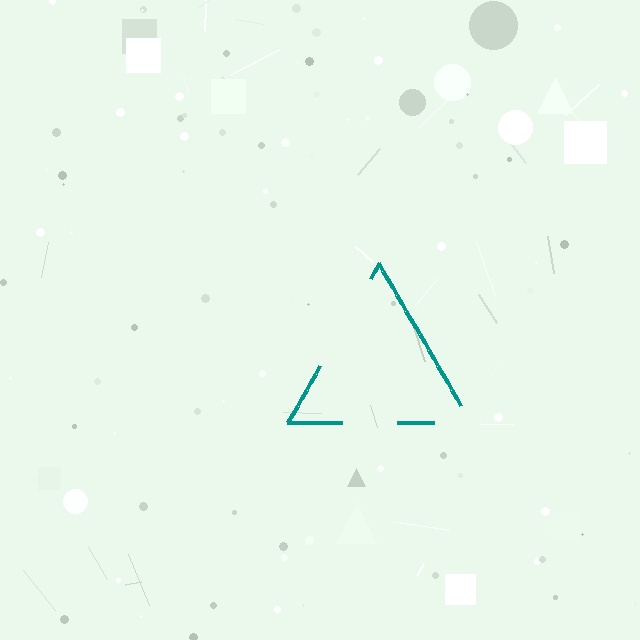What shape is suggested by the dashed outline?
The dashed outline suggests a triangle.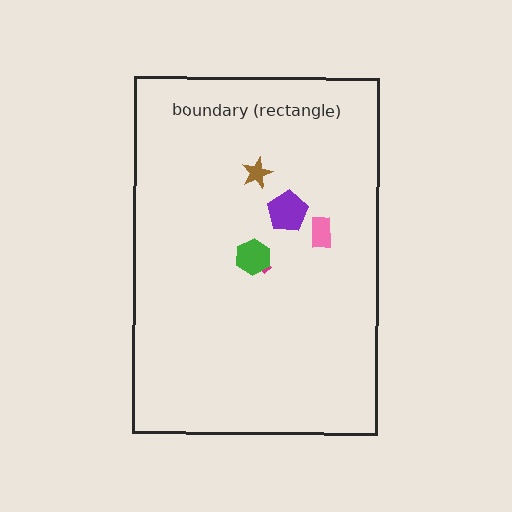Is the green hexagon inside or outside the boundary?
Inside.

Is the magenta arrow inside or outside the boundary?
Inside.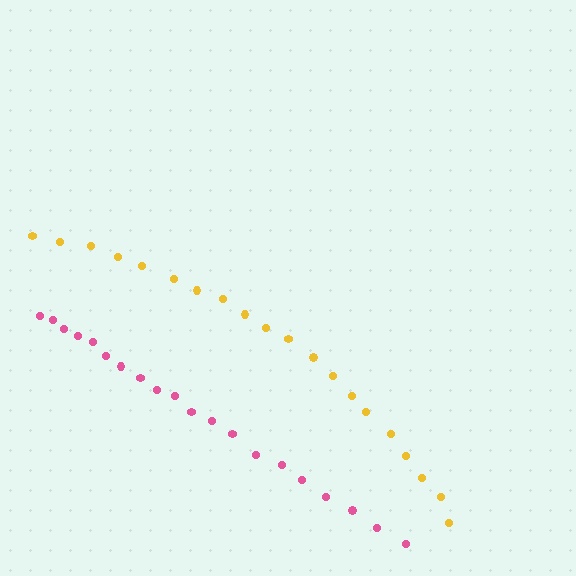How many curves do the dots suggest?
There are 2 distinct paths.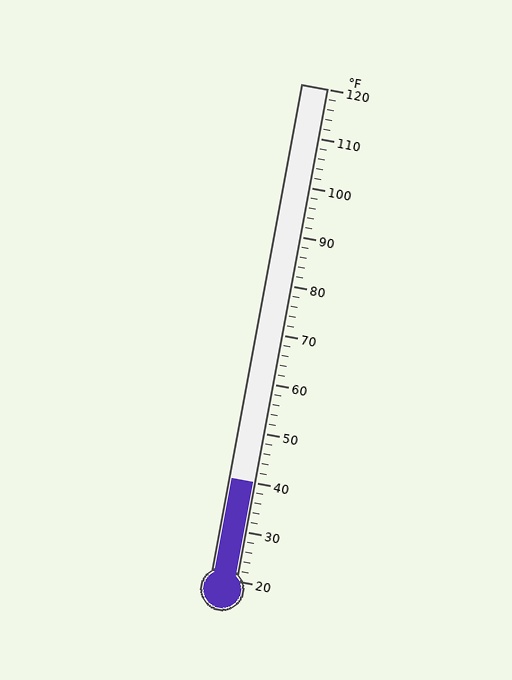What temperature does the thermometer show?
The thermometer shows approximately 40°F.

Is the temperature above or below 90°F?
The temperature is below 90°F.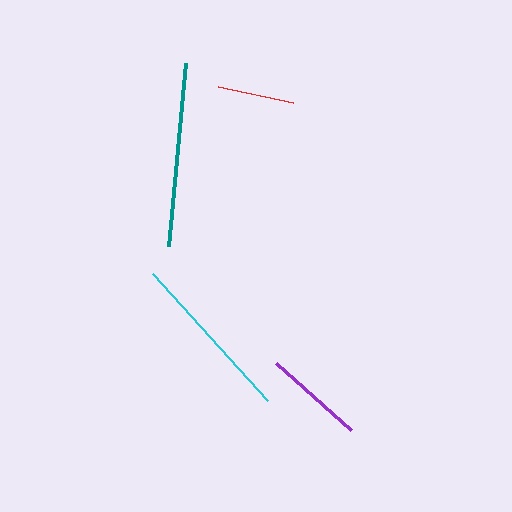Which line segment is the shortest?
The red line is the shortest at approximately 77 pixels.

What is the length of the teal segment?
The teal segment is approximately 184 pixels long.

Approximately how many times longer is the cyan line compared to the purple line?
The cyan line is approximately 1.7 times the length of the purple line.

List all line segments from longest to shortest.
From longest to shortest: teal, cyan, purple, red.